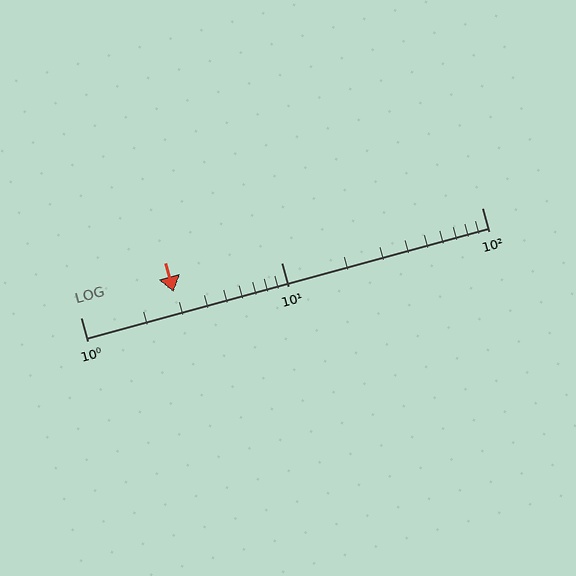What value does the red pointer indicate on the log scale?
The pointer indicates approximately 2.9.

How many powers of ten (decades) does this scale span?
The scale spans 2 decades, from 1 to 100.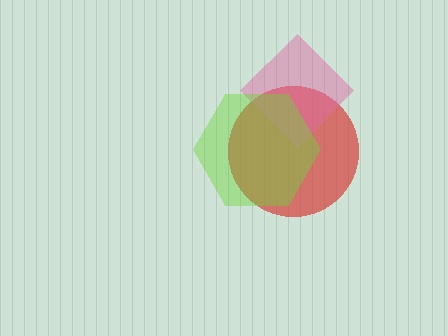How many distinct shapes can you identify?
There are 3 distinct shapes: a red circle, a pink diamond, a lime hexagon.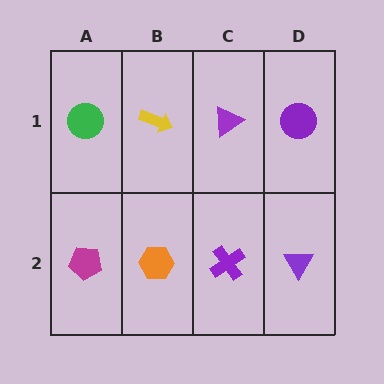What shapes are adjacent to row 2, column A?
A green circle (row 1, column A), an orange hexagon (row 2, column B).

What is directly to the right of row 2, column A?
An orange hexagon.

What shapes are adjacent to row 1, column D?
A purple triangle (row 2, column D), a purple triangle (row 1, column C).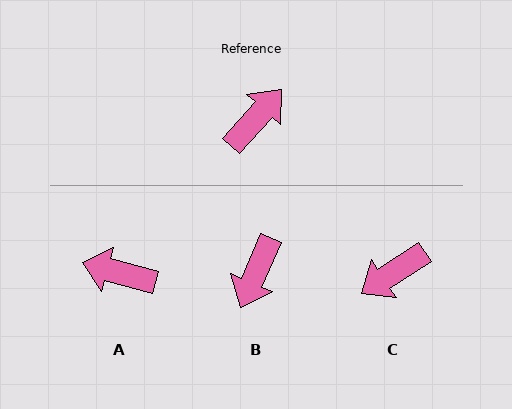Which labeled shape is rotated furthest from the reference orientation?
C, about 165 degrees away.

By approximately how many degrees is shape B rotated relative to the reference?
Approximately 161 degrees clockwise.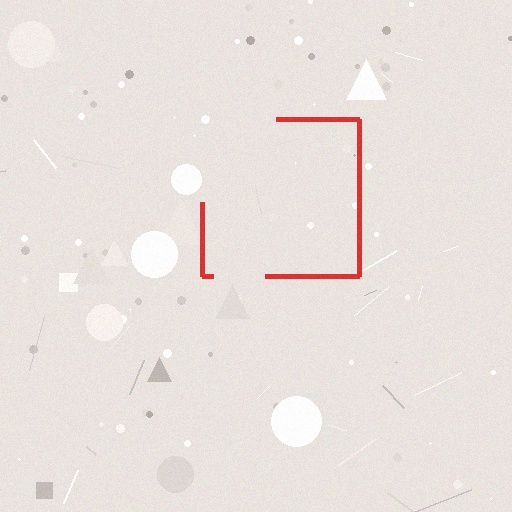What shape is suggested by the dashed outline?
The dashed outline suggests a square.